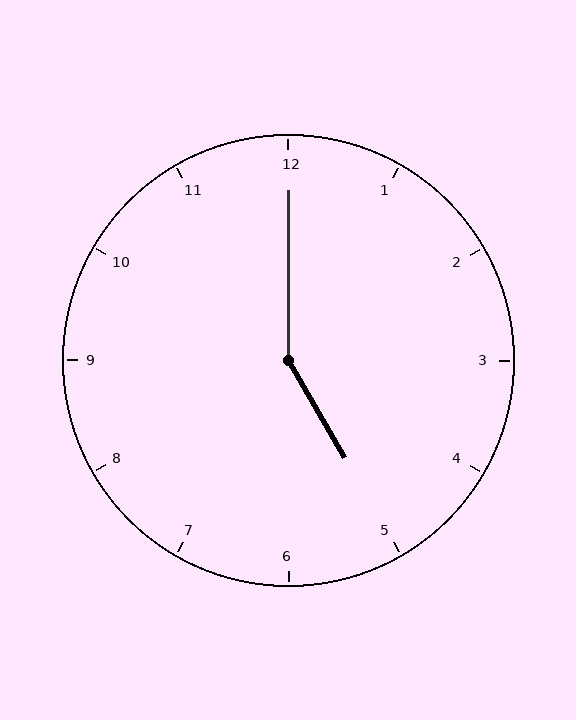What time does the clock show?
5:00.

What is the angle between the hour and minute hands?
Approximately 150 degrees.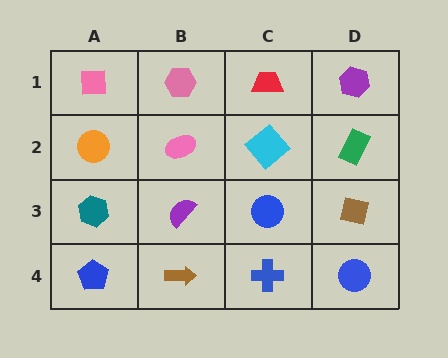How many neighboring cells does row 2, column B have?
4.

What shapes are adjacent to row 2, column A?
A pink square (row 1, column A), a teal hexagon (row 3, column A), a pink ellipse (row 2, column B).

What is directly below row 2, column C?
A blue circle.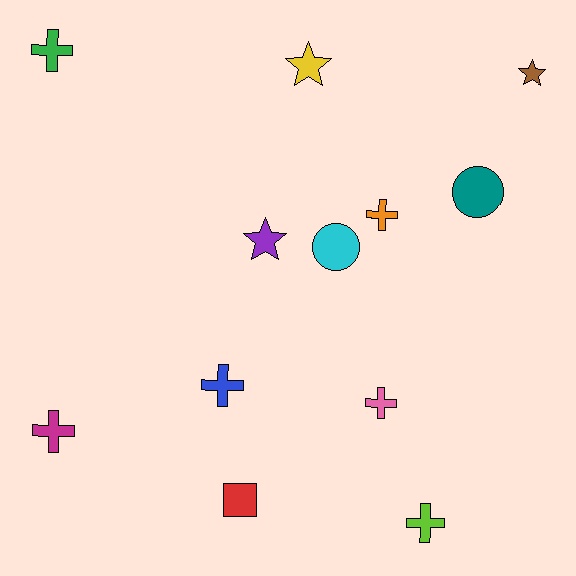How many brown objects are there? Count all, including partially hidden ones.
There is 1 brown object.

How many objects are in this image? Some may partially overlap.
There are 12 objects.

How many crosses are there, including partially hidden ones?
There are 6 crosses.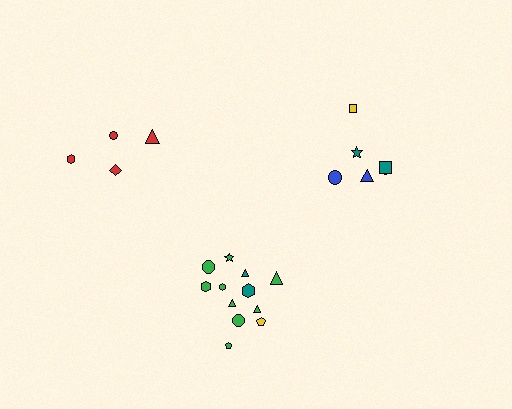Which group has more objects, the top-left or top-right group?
The top-right group.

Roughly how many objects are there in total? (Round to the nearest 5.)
Roughly 20 objects in total.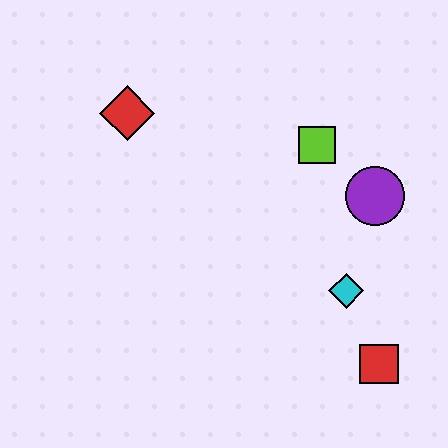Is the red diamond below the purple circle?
No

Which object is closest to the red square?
The cyan diamond is closest to the red square.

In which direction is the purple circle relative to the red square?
The purple circle is above the red square.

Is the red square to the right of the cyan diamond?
Yes